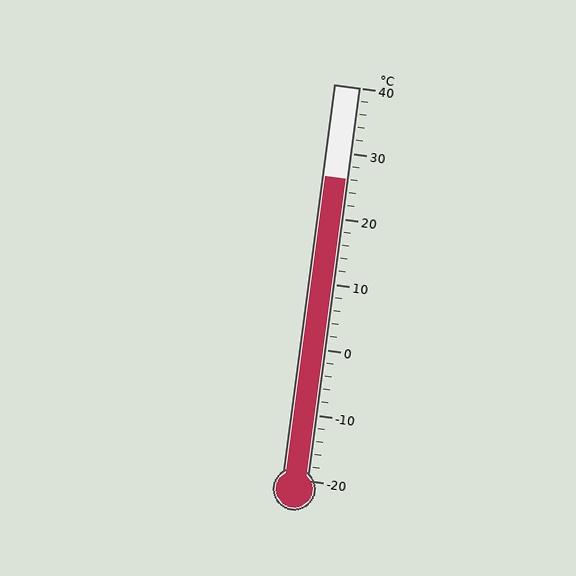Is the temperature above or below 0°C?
The temperature is above 0°C.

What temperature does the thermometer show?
The thermometer shows approximately 26°C.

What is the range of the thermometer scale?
The thermometer scale ranges from -20°C to 40°C.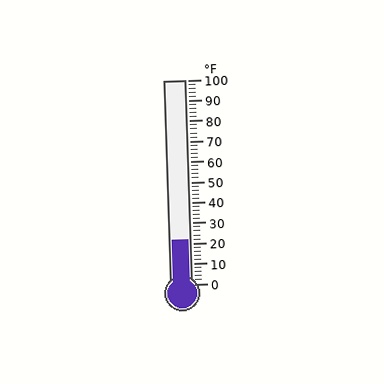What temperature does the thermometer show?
The thermometer shows approximately 22°F.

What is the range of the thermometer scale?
The thermometer scale ranges from 0°F to 100°F.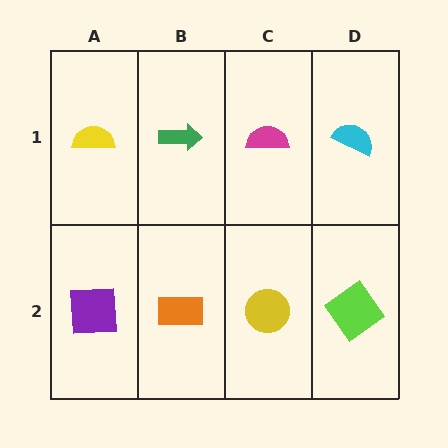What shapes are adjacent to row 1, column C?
A yellow circle (row 2, column C), a green arrow (row 1, column B), a cyan semicircle (row 1, column D).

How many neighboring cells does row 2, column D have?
2.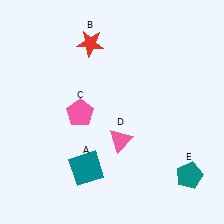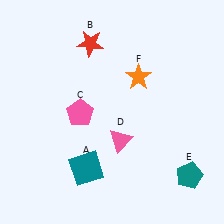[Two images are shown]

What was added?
An orange star (F) was added in Image 2.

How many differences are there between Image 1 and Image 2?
There is 1 difference between the two images.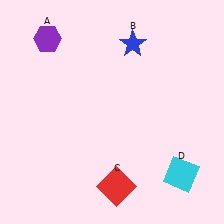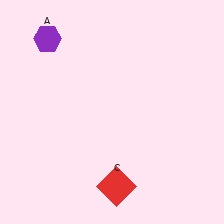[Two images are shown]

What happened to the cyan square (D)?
The cyan square (D) was removed in Image 2. It was in the bottom-right area of Image 1.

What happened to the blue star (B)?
The blue star (B) was removed in Image 2. It was in the top-right area of Image 1.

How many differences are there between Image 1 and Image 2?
There are 2 differences between the two images.